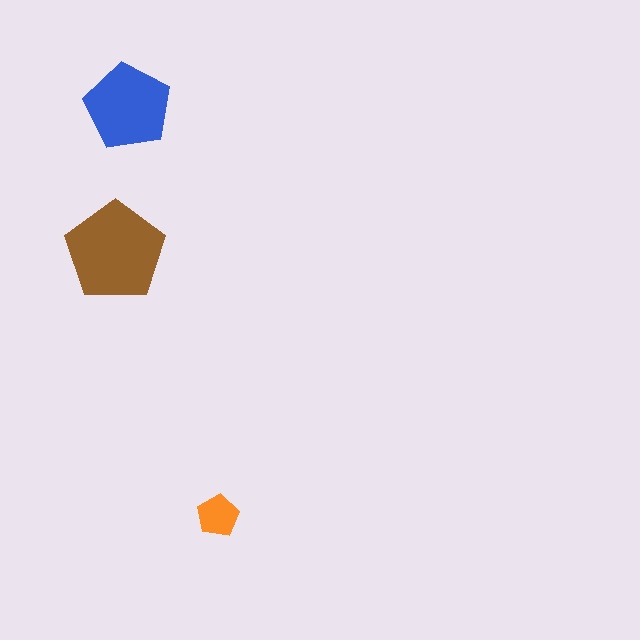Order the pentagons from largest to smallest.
the brown one, the blue one, the orange one.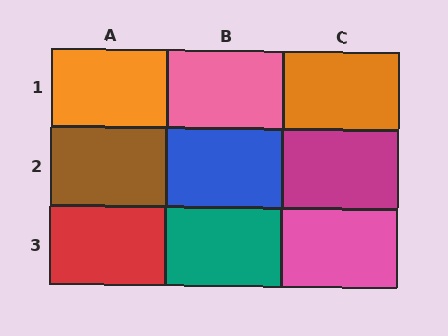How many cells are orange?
2 cells are orange.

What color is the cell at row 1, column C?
Orange.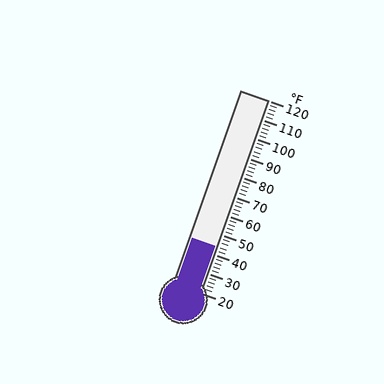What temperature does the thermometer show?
The thermometer shows approximately 44°F.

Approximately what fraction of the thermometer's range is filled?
The thermometer is filled to approximately 25% of its range.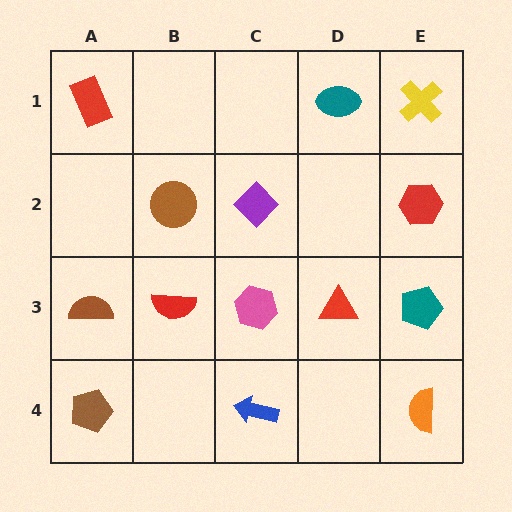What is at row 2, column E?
A red hexagon.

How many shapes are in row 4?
3 shapes.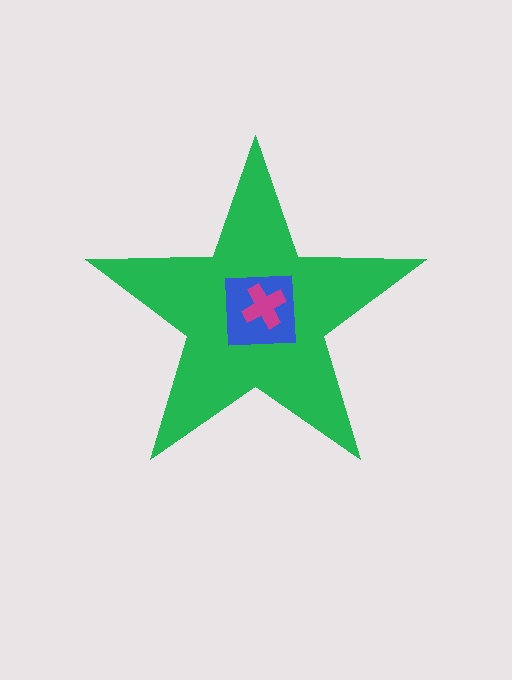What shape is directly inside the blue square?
The magenta cross.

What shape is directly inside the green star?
The blue square.